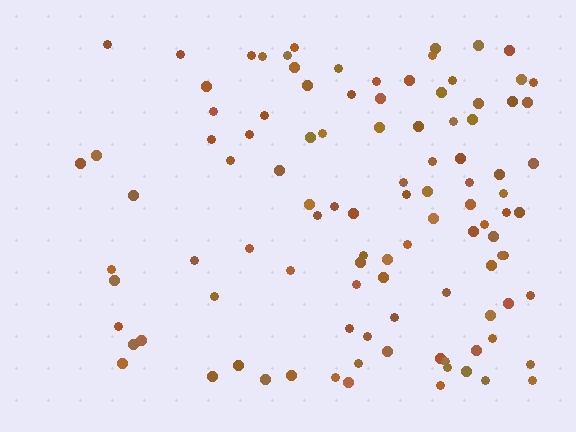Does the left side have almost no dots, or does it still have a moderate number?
Still a moderate number, just noticeably fewer than the right.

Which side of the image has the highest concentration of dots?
The right.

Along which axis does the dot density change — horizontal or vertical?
Horizontal.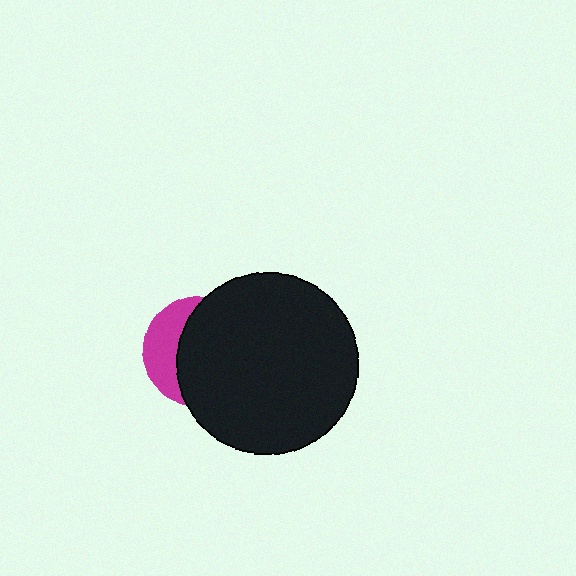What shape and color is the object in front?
The object in front is a black circle.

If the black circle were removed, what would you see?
You would see the complete magenta circle.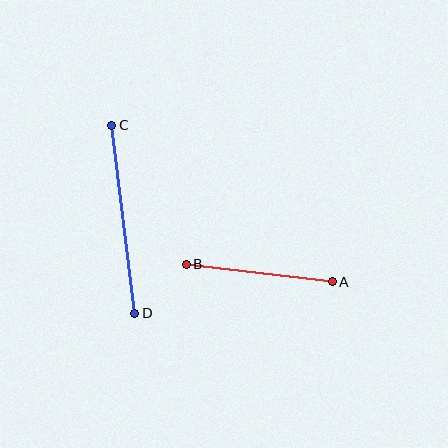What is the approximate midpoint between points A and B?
The midpoint is at approximately (259, 273) pixels.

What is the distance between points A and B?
The distance is approximately 147 pixels.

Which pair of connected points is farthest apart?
Points C and D are farthest apart.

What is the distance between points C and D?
The distance is approximately 189 pixels.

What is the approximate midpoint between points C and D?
The midpoint is at approximately (123, 219) pixels.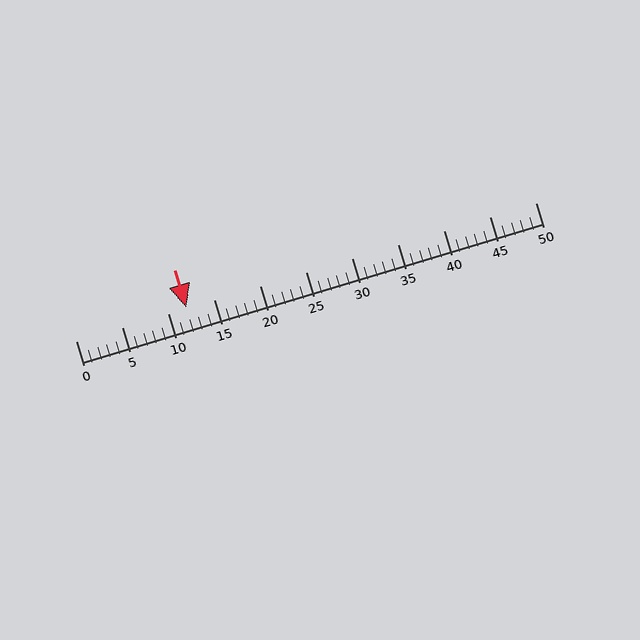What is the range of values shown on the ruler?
The ruler shows values from 0 to 50.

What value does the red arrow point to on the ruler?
The red arrow points to approximately 12.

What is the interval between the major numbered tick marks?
The major tick marks are spaced 5 units apart.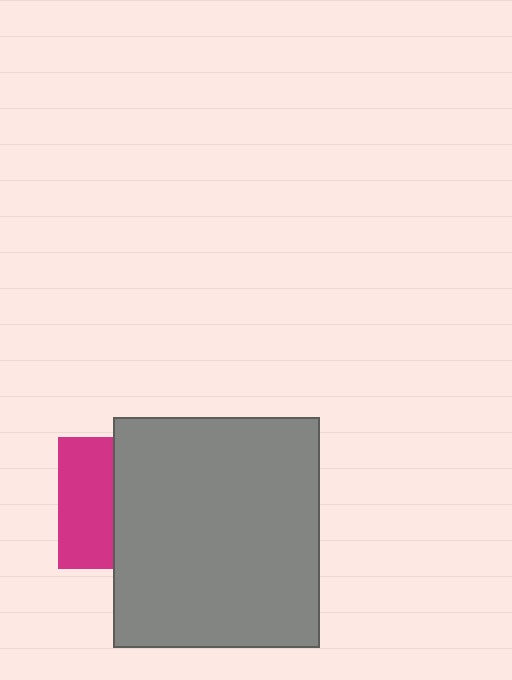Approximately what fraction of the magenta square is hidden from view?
Roughly 58% of the magenta square is hidden behind the gray rectangle.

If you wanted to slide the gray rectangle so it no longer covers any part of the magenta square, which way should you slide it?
Slide it right — that is the most direct way to separate the two shapes.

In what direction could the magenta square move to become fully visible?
The magenta square could move left. That would shift it out from behind the gray rectangle entirely.